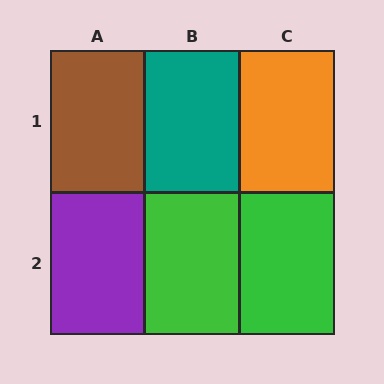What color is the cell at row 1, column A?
Brown.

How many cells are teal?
1 cell is teal.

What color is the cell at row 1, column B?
Teal.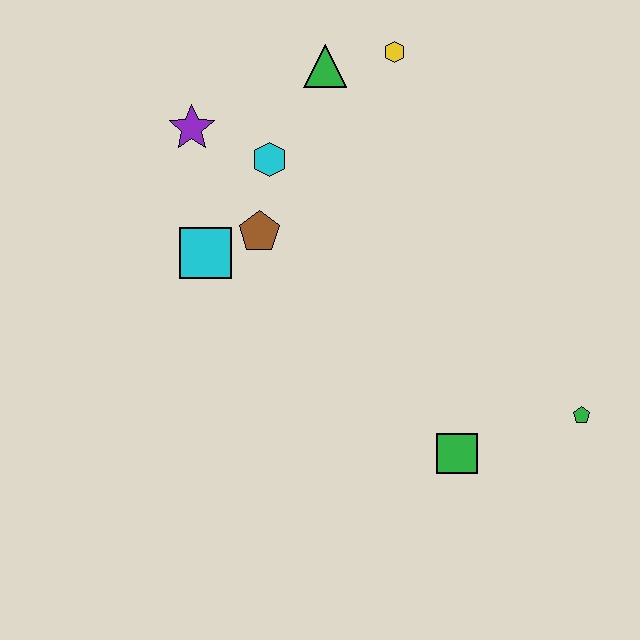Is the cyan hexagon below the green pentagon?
No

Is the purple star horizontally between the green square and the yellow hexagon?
No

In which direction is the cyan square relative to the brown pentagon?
The cyan square is to the left of the brown pentagon.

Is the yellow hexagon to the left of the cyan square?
No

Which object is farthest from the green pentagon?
The purple star is farthest from the green pentagon.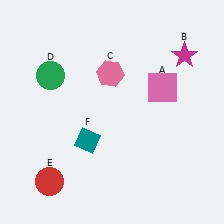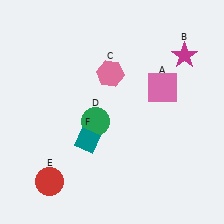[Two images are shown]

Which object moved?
The green circle (D) moved down.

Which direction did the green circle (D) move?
The green circle (D) moved down.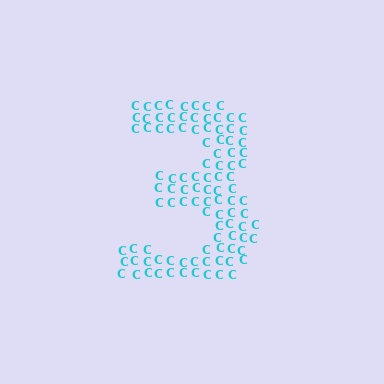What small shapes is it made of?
It is made of small letter C's.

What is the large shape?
The large shape is the digit 3.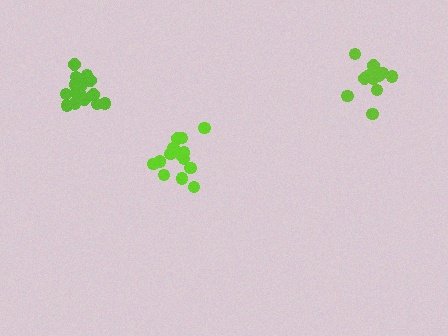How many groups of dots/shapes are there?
There are 3 groups.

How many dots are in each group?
Group 1: 15 dots, Group 2: 14 dots, Group 3: 11 dots (40 total).